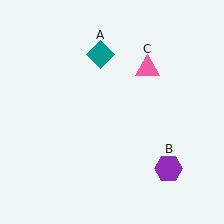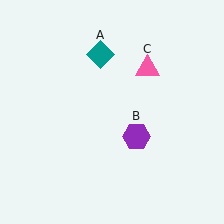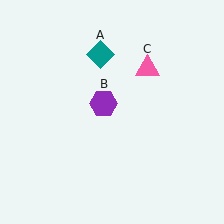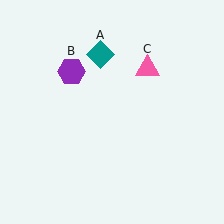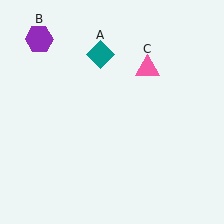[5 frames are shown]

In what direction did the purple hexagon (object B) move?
The purple hexagon (object B) moved up and to the left.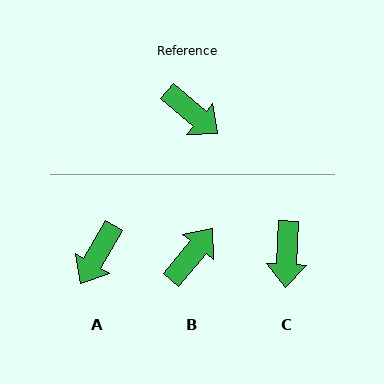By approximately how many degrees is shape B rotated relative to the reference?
Approximately 91 degrees counter-clockwise.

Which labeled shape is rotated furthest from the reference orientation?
B, about 91 degrees away.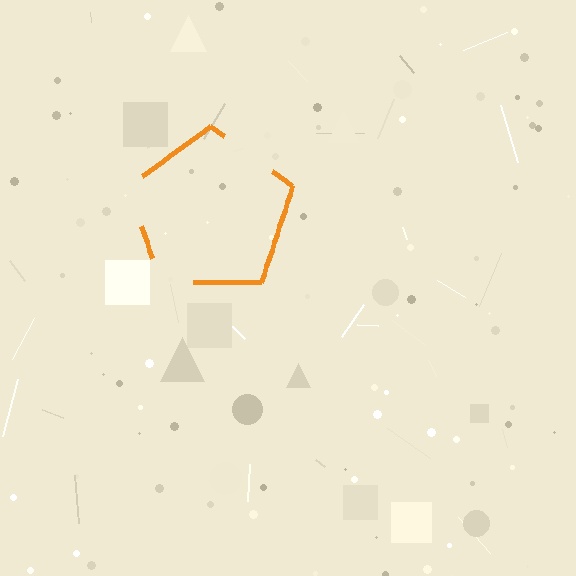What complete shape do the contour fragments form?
The contour fragments form a pentagon.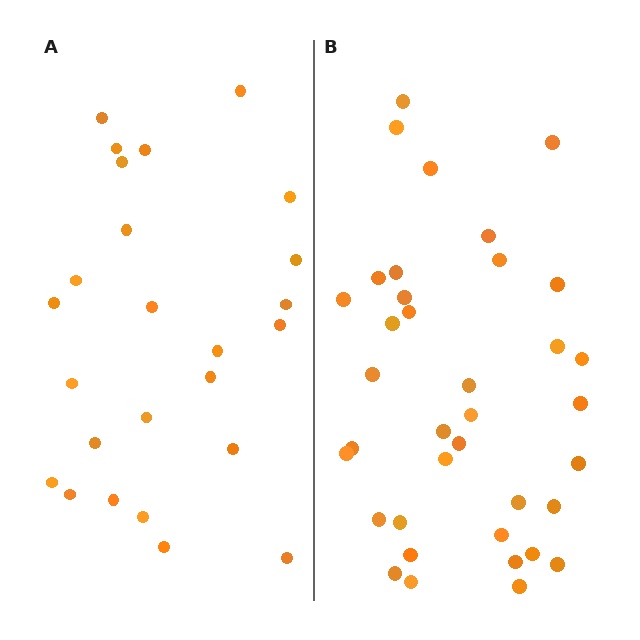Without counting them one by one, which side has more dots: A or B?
Region B (the right region) has more dots.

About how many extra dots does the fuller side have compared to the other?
Region B has roughly 12 or so more dots than region A.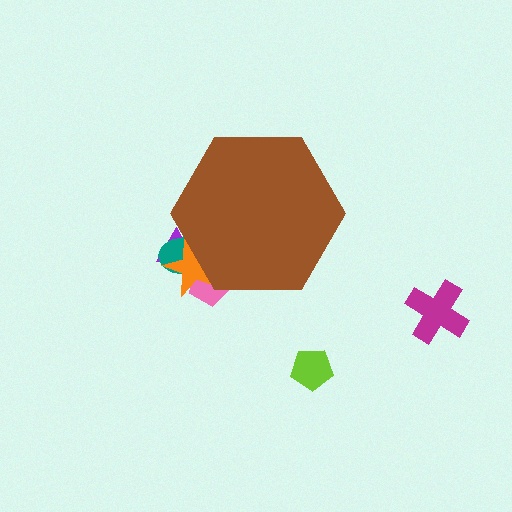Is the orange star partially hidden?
Yes, the orange star is partially hidden behind the brown hexagon.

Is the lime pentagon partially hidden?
No, the lime pentagon is fully visible.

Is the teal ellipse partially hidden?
Yes, the teal ellipse is partially hidden behind the brown hexagon.